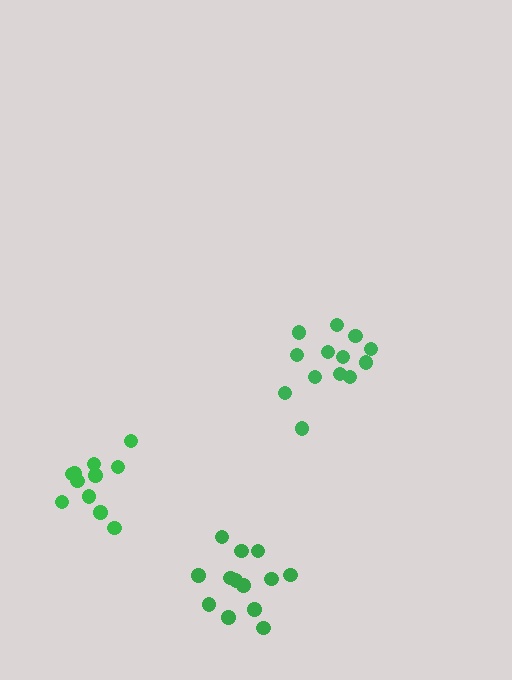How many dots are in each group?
Group 1: 13 dots, Group 2: 13 dots, Group 3: 11 dots (37 total).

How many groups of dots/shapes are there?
There are 3 groups.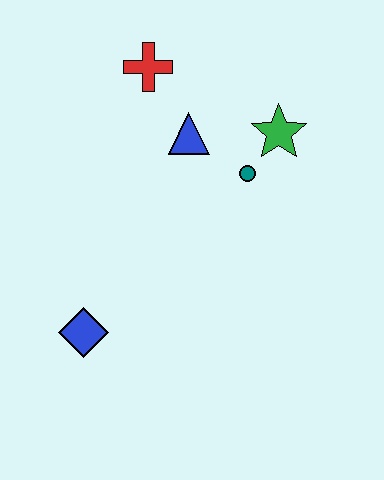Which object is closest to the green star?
The teal circle is closest to the green star.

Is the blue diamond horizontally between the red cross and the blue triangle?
No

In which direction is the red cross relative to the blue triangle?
The red cross is above the blue triangle.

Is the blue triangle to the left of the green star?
Yes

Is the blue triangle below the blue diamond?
No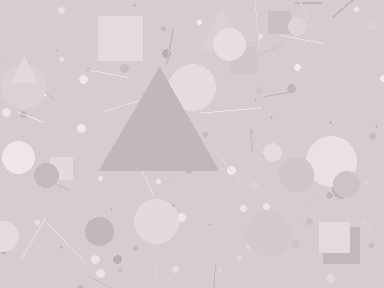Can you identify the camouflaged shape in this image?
The camouflaged shape is a triangle.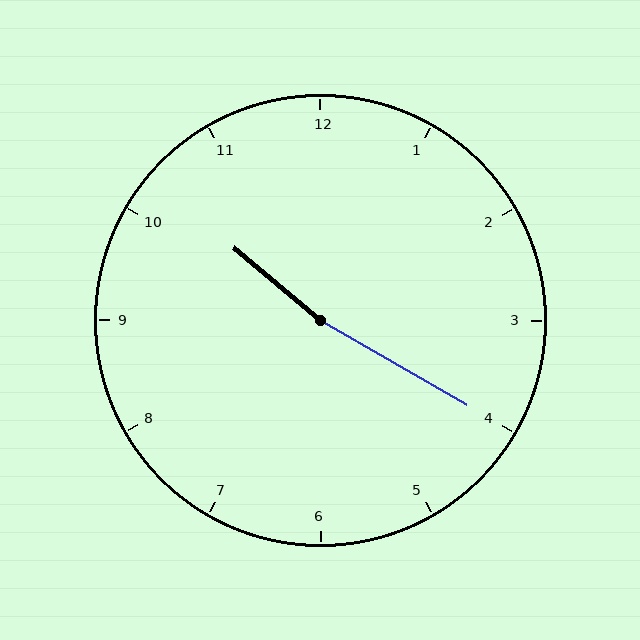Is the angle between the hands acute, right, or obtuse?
It is obtuse.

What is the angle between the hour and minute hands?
Approximately 170 degrees.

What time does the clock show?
10:20.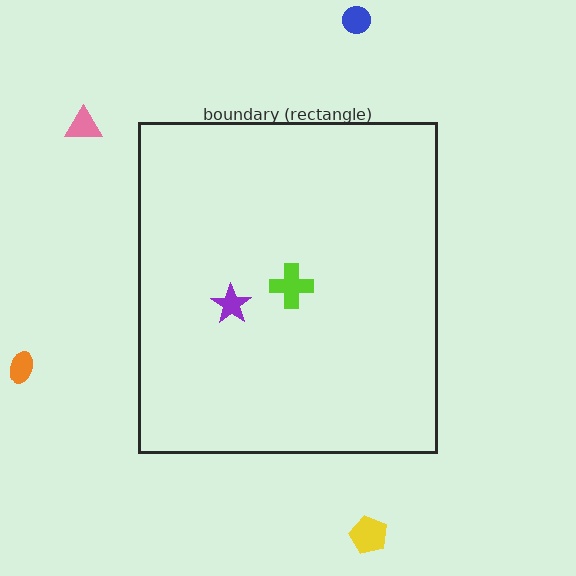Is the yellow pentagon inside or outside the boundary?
Outside.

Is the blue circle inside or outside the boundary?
Outside.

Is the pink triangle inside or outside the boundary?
Outside.